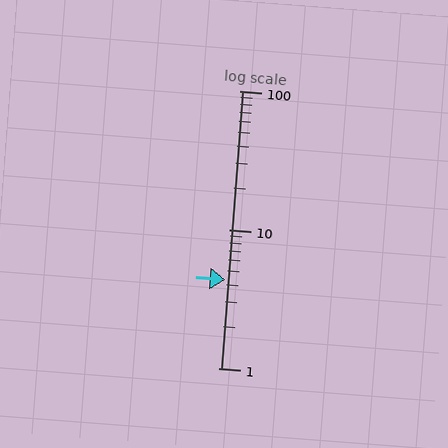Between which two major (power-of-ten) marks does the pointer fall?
The pointer is between 1 and 10.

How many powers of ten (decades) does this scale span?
The scale spans 2 decades, from 1 to 100.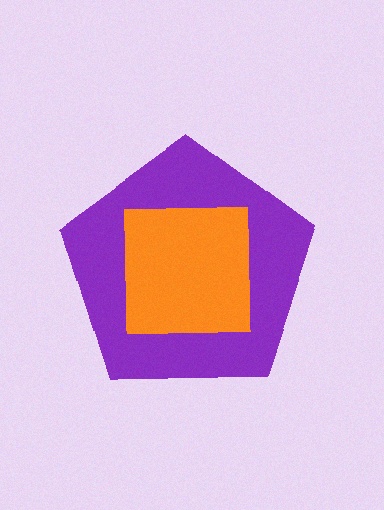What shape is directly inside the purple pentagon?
The orange square.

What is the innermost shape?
The orange square.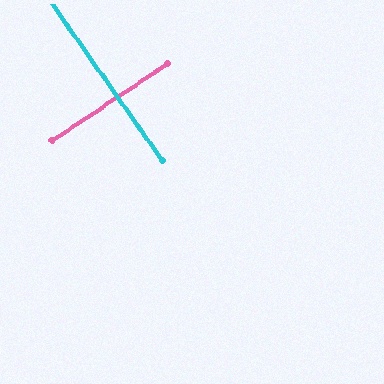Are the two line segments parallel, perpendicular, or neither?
Perpendicular — they meet at approximately 89°.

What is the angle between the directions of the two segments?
Approximately 89 degrees.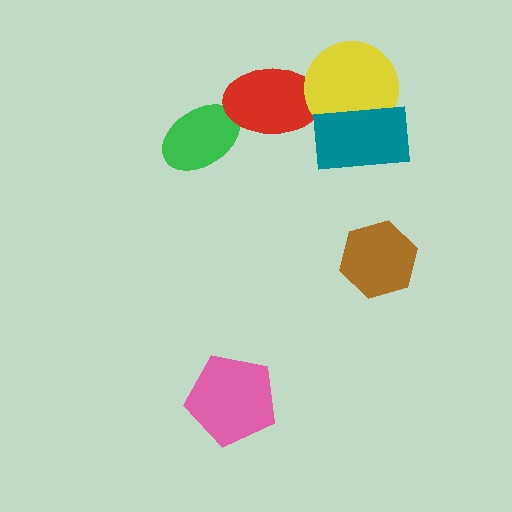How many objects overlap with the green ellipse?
1 object overlaps with the green ellipse.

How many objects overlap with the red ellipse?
2 objects overlap with the red ellipse.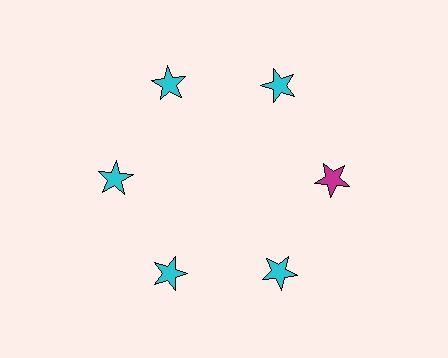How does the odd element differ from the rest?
It has a different color: magenta instead of cyan.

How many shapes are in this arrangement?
There are 6 shapes arranged in a ring pattern.